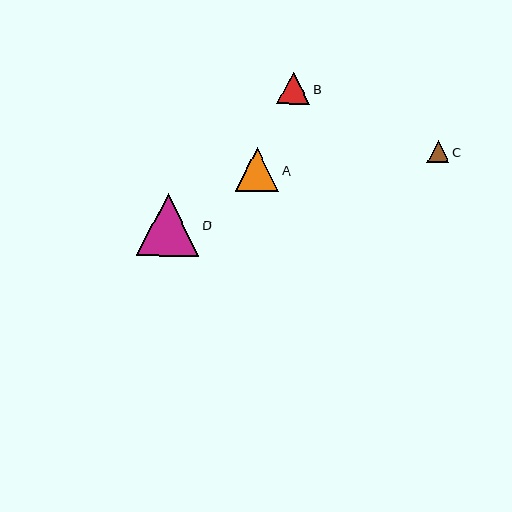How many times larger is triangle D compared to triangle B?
Triangle D is approximately 1.9 times the size of triangle B.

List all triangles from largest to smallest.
From largest to smallest: D, A, B, C.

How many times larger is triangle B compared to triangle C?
Triangle B is approximately 1.5 times the size of triangle C.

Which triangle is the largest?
Triangle D is the largest with a size of approximately 62 pixels.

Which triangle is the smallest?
Triangle C is the smallest with a size of approximately 22 pixels.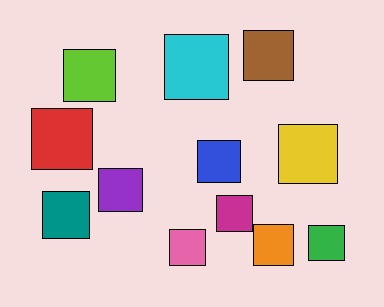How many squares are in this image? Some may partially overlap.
There are 12 squares.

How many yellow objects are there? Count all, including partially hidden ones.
There is 1 yellow object.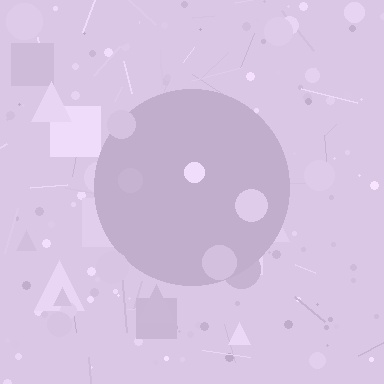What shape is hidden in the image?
A circle is hidden in the image.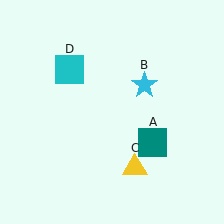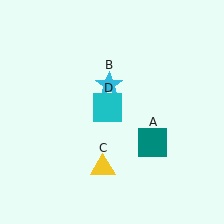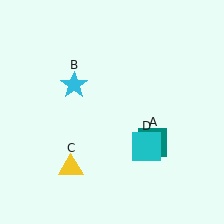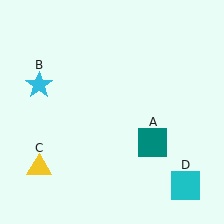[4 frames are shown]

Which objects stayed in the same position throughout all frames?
Teal square (object A) remained stationary.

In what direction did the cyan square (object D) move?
The cyan square (object D) moved down and to the right.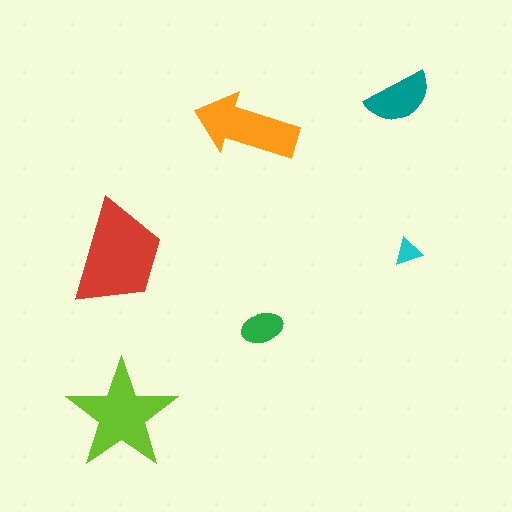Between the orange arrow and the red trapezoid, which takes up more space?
The red trapezoid.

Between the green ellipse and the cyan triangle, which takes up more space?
The green ellipse.